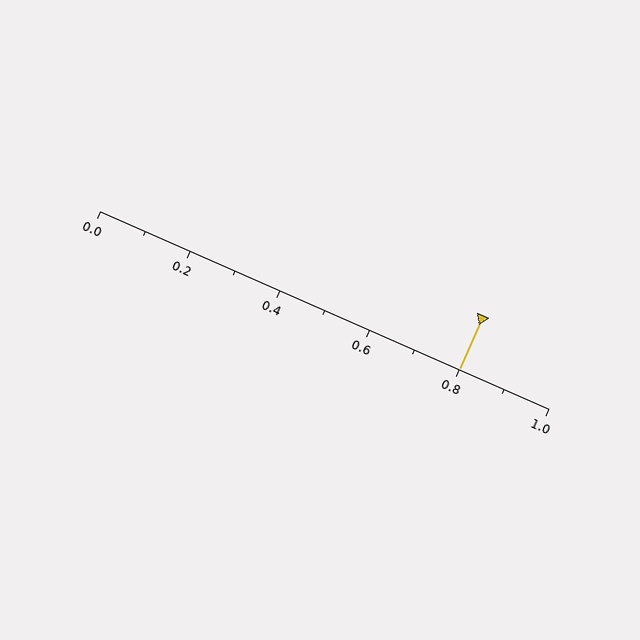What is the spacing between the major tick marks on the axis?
The major ticks are spaced 0.2 apart.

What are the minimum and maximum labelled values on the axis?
The axis runs from 0.0 to 1.0.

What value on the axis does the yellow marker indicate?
The marker indicates approximately 0.8.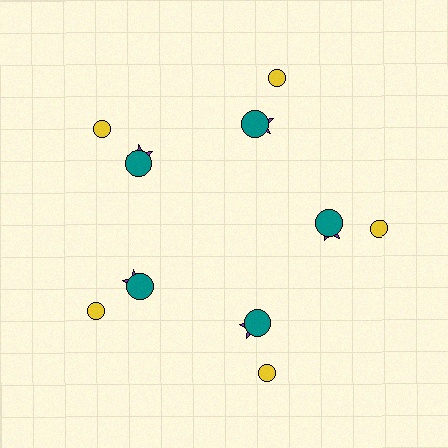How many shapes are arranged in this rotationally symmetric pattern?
There are 15 shapes, arranged in 5 groups of 3.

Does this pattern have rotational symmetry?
Yes, this pattern has 5-fold rotational symmetry. It looks the same after rotating 72 degrees around the center.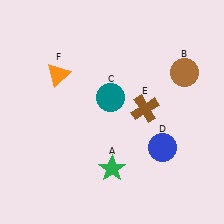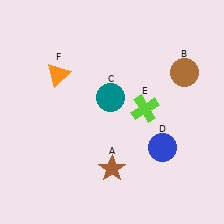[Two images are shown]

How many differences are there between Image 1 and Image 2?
There are 2 differences between the two images.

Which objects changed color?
A changed from green to brown. E changed from brown to lime.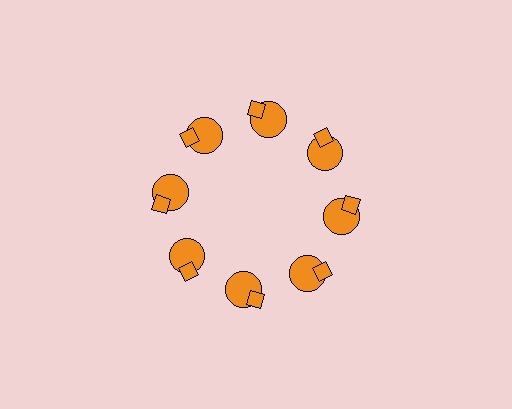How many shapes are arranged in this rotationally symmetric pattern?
There are 16 shapes, arranged in 8 groups of 2.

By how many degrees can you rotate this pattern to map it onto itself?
The pattern maps onto itself every 45 degrees of rotation.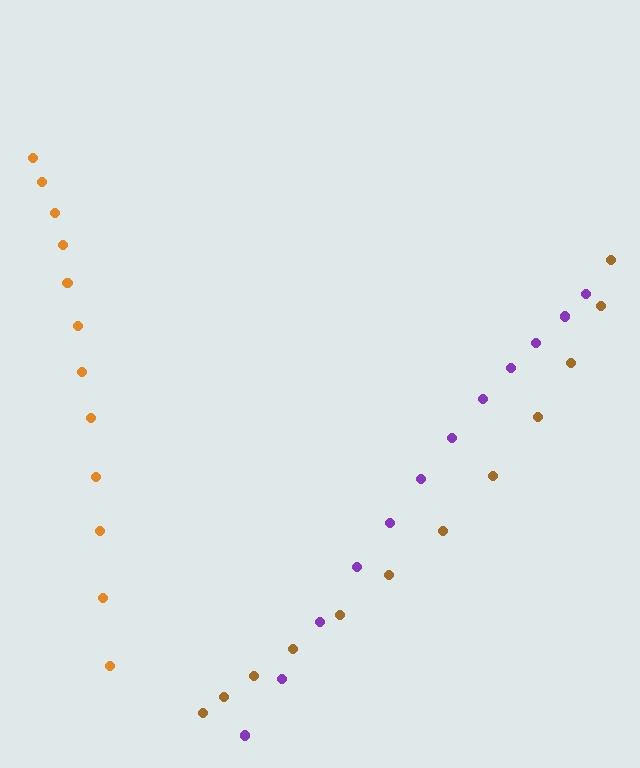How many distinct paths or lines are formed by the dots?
There are 3 distinct paths.